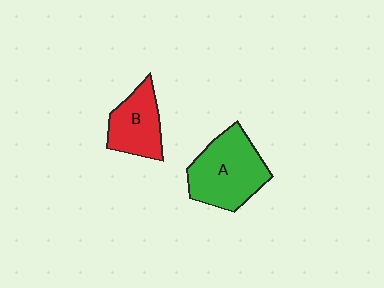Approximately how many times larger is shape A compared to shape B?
Approximately 1.5 times.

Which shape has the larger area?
Shape A (green).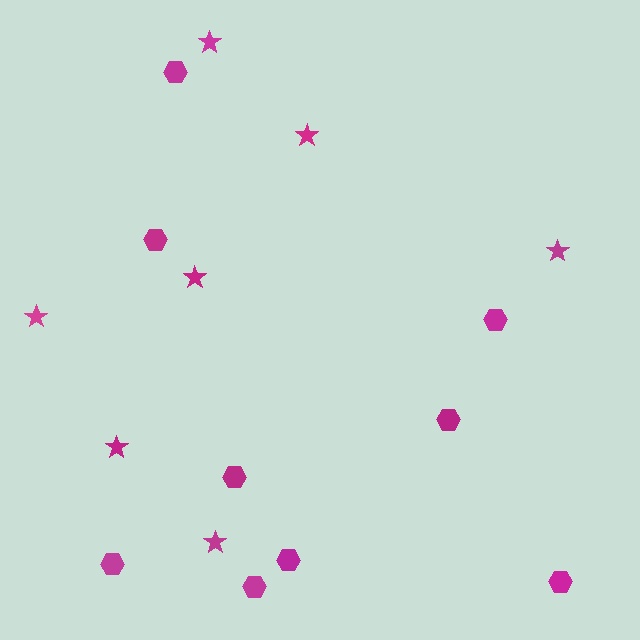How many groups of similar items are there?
There are 2 groups: one group of stars (7) and one group of hexagons (9).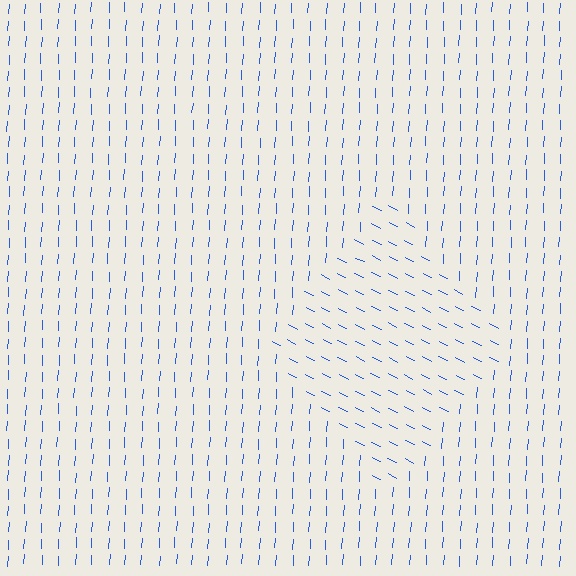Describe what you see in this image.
The image is filled with small blue line segments. A diamond region in the image has lines oriented differently from the surrounding lines, creating a visible texture boundary.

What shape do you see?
I see a diamond.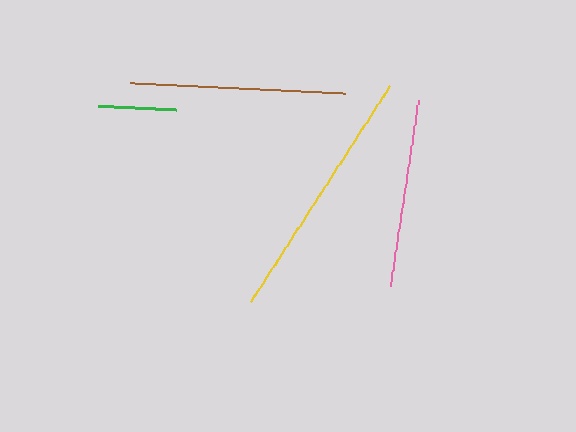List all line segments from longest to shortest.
From longest to shortest: yellow, brown, pink, green.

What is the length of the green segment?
The green segment is approximately 78 pixels long.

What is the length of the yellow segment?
The yellow segment is approximately 258 pixels long.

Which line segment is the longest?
The yellow line is the longest at approximately 258 pixels.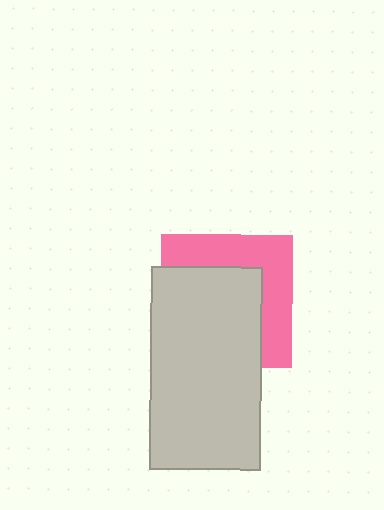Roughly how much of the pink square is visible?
A small part of it is visible (roughly 41%).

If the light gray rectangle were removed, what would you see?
You would see the complete pink square.